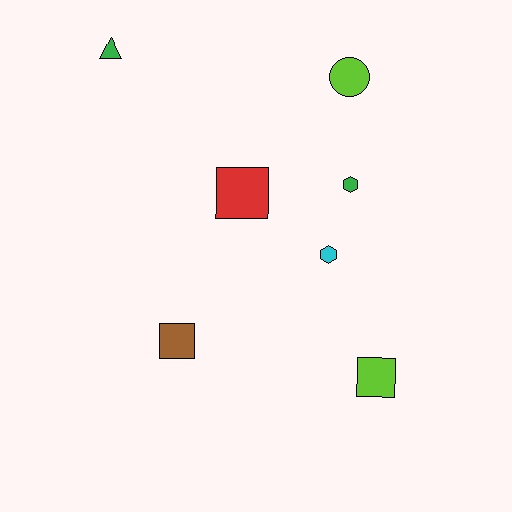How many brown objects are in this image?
There is 1 brown object.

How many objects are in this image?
There are 7 objects.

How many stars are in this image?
There are no stars.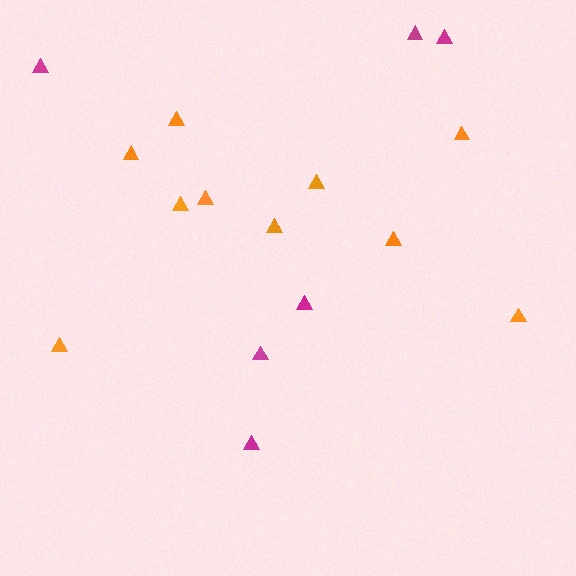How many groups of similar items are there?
There are 2 groups: one group of orange triangles (10) and one group of magenta triangles (6).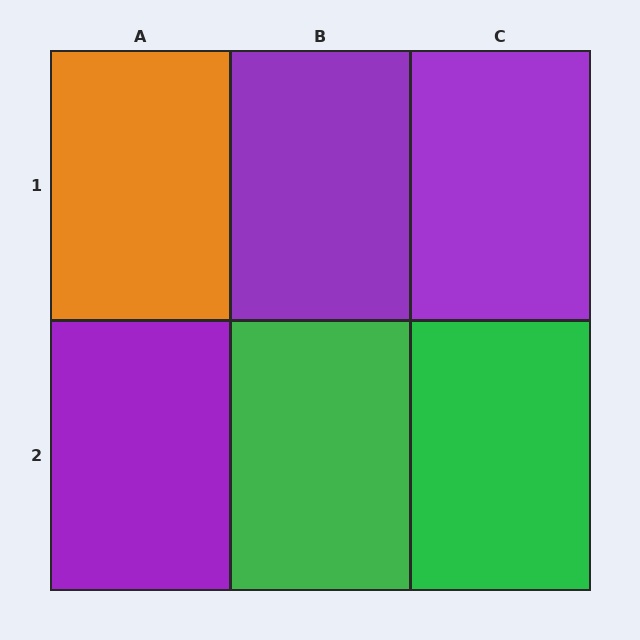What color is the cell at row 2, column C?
Green.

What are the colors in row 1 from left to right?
Orange, purple, purple.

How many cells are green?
2 cells are green.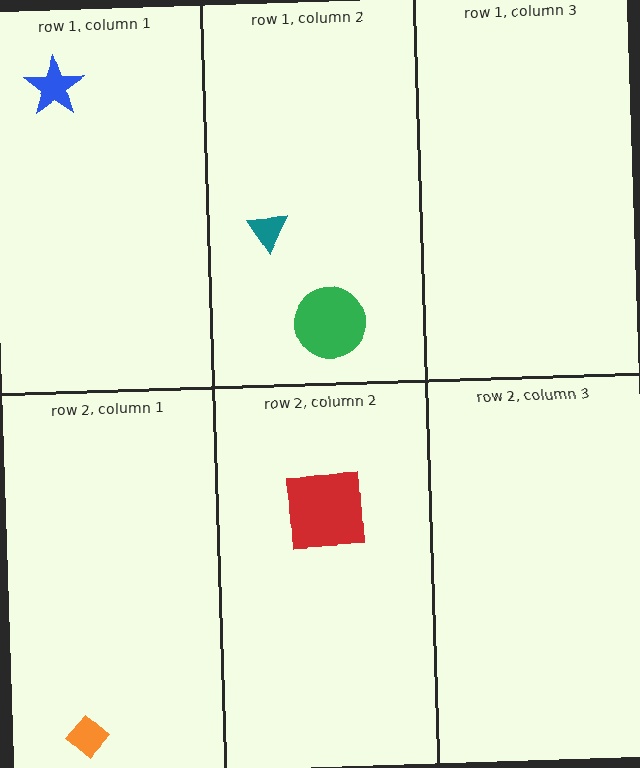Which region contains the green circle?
The row 1, column 2 region.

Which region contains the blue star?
The row 1, column 1 region.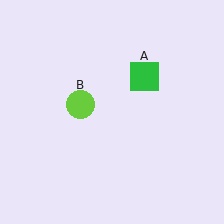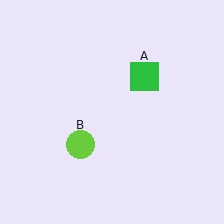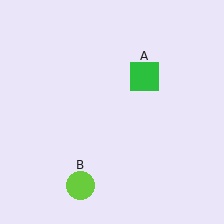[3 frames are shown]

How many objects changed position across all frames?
1 object changed position: lime circle (object B).